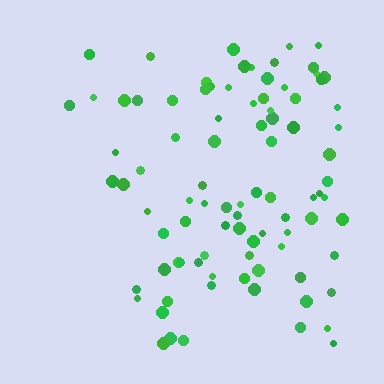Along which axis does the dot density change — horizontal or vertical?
Horizontal.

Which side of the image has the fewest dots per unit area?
The left.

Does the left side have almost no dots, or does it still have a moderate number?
Still a moderate number, just noticeably fewer than the right.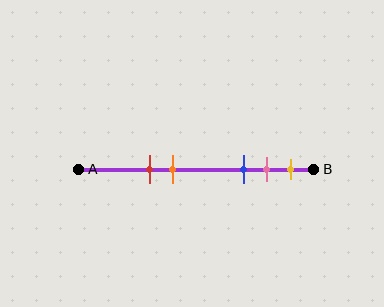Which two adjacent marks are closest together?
The pink and yellow marks are the closest adjacent pair.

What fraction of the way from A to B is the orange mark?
The orange mark is approximately 40% (0.4) of the way from A to B.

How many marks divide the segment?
There are 5 marks dividing the segment.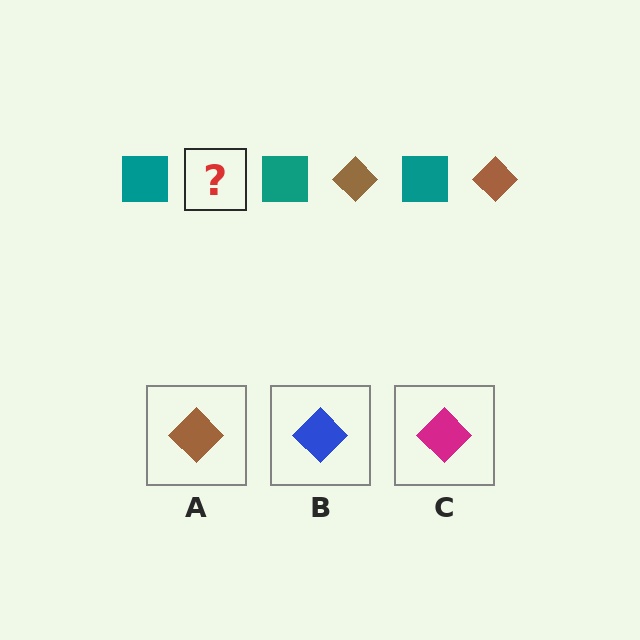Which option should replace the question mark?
Option A.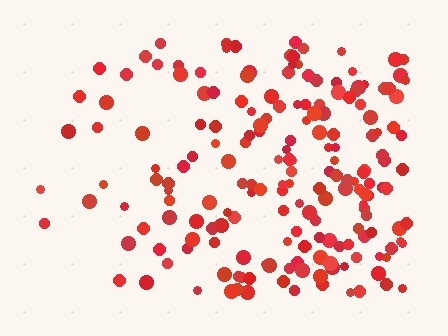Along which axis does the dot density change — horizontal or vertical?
Horizontal.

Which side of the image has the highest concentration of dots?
The right.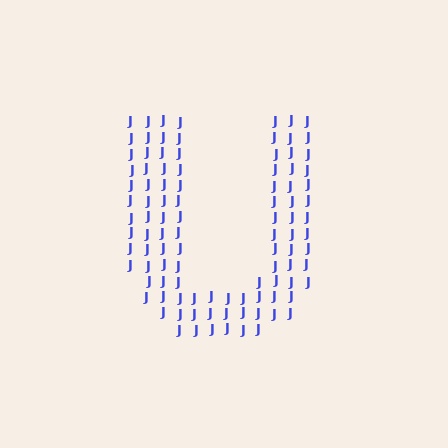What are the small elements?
The small elements are letter J's.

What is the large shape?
The large shape is the letter U.